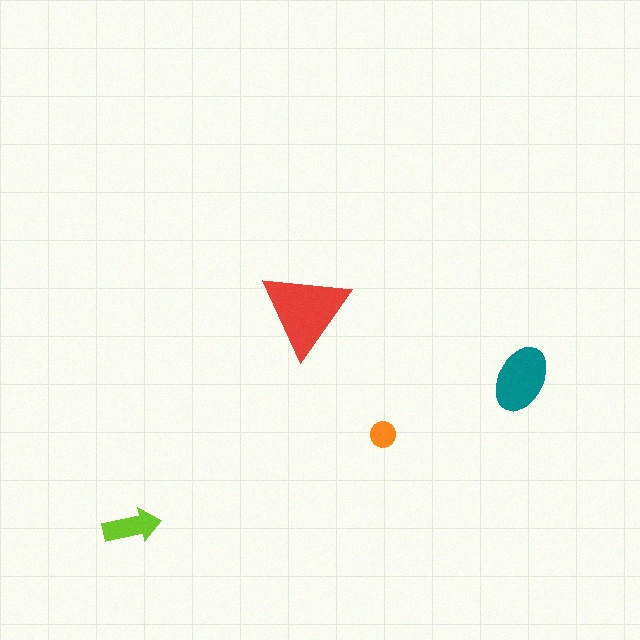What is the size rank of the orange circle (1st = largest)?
4th.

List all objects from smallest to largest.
The orange circle, the lime arrow, the teal ellipse, the red triangle.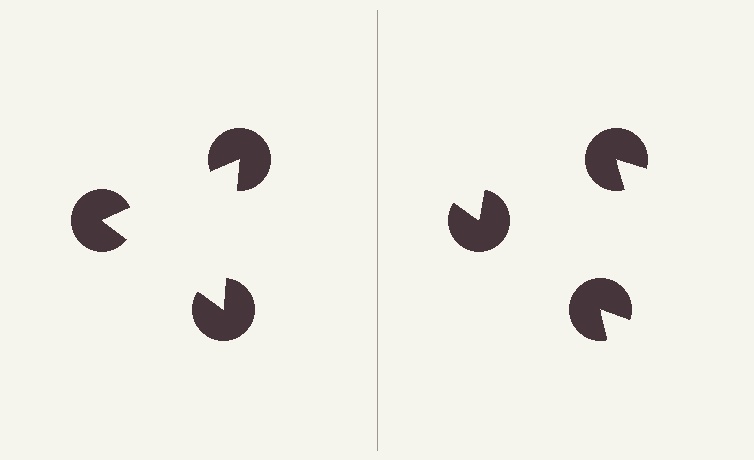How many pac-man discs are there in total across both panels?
6 — 3 on each side.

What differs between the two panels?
The pac-man discs are positioned identically on both sides; only the wedge orientations differ. On the left they align to a triangle; on the right they are misaligned.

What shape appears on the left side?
An illusory triangle.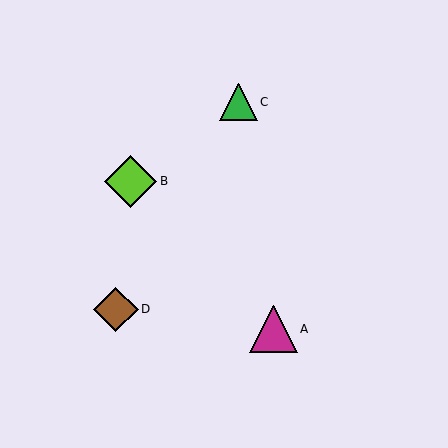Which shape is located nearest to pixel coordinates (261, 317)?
The magenta triangle (labeled A) at (273, 329) is nearest to that location.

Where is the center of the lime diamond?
The center of the lime diamond is at (131, 181).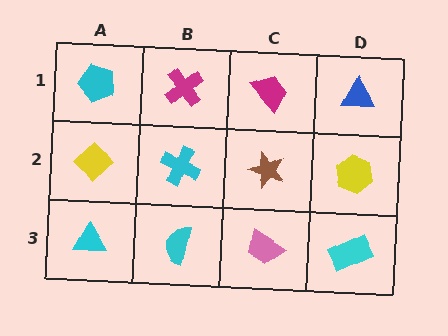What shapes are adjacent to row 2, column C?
A magenta trapezoid (row 1, column C), a pink trapezoid (row 3, column C), a cyan cross (row 2, column B), a yellow hexagon (row 2, column D).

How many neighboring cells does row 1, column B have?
3.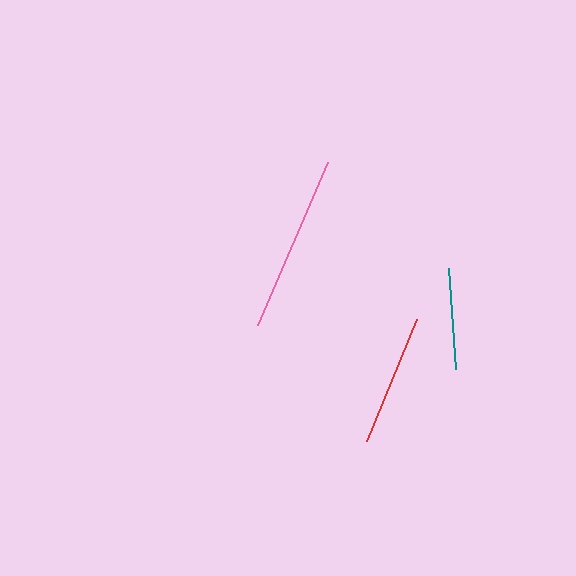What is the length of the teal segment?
The teal segment is approximately 101 pixels long.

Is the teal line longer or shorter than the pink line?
The pink line is longer than the teal line.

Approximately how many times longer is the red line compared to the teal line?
The red line is approximately 1.3 times the length of the teal line.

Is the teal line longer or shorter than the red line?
The red line is longer than the teal line.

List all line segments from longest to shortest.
From longest to shortest: pink, red, teal.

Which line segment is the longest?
The pink line is the longest at approximately 177 pixels.